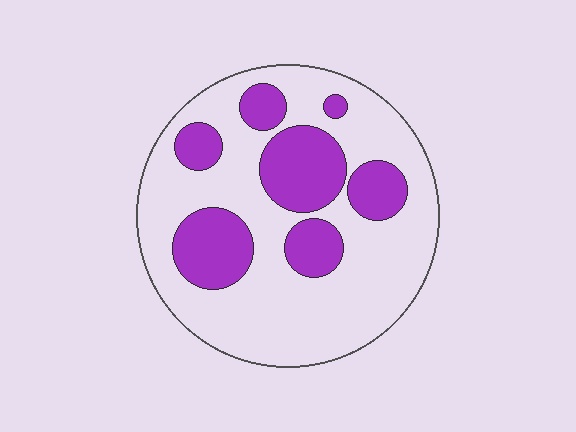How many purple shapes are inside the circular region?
7.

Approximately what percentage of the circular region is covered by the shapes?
Approximately 30%.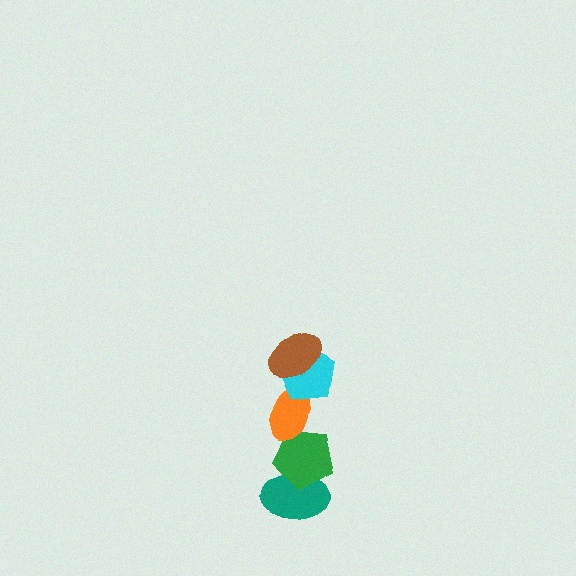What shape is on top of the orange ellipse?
The cyan pentagon is on top of the orange ellipse.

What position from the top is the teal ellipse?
The teal ellipse is 5th from the top.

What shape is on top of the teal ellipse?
The green pentagon is on top of the teal ellipse.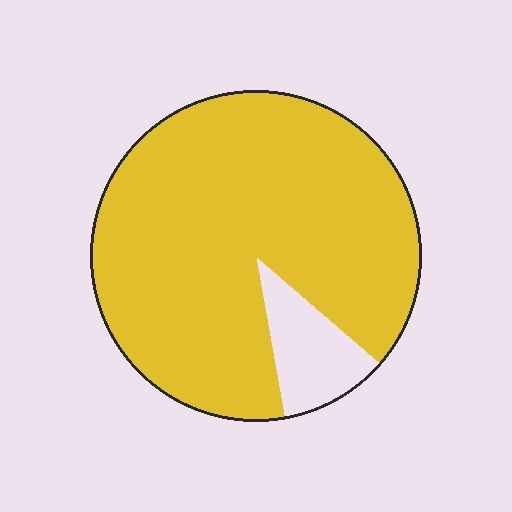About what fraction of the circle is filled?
About nine tenths (9/10).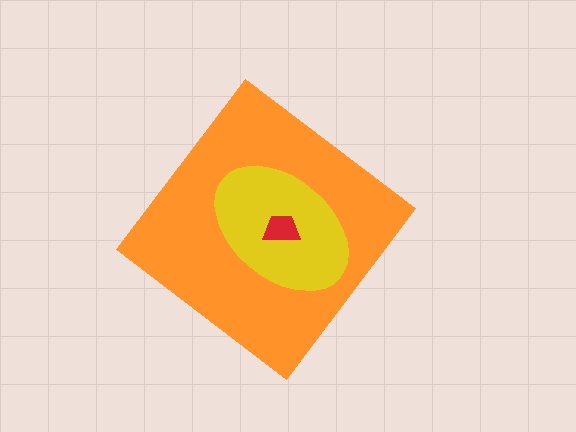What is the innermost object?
The red trapezoid.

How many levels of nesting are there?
3.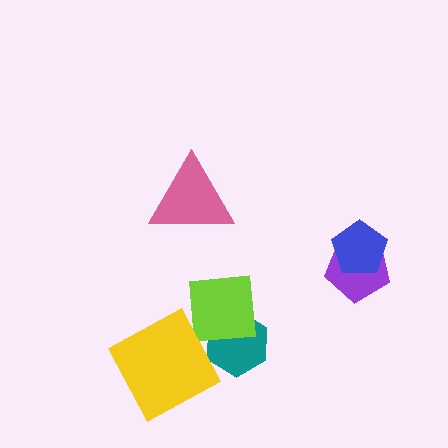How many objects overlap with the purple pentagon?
1 object overlaps with the purple pentagon.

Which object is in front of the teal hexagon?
The lime square is in front of the teal hexagon.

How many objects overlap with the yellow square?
0 objects overlap with the yellow square.